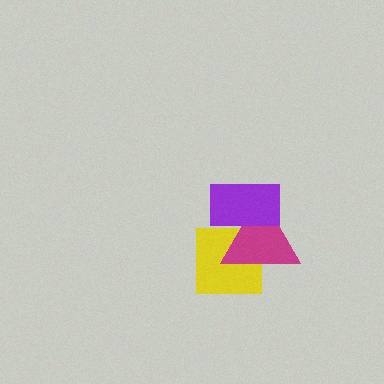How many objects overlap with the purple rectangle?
2 objects overlap with the purple rectangle.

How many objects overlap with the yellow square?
2 objects overlap with the yellow square.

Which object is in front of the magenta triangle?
The purple rectangle is in front of the magenta triangle.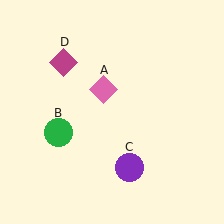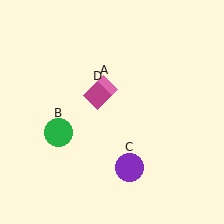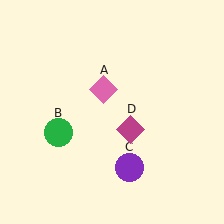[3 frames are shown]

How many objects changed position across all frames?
1 object changed position: magenta diamond (object D).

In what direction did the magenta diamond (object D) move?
The magenta diamond (object D) moved down and to the right.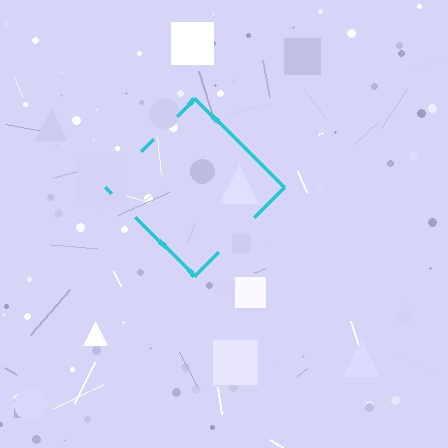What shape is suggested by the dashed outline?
The dashed outline suggests a diamond.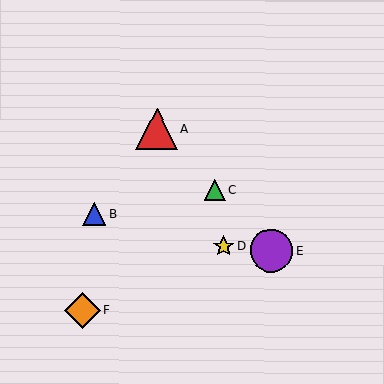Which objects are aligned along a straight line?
Objects A, C, E are aligned along a straight line.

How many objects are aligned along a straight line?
3 objects (A, C, E) are aligned along a straight line.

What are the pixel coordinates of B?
Object B is at (94, 214).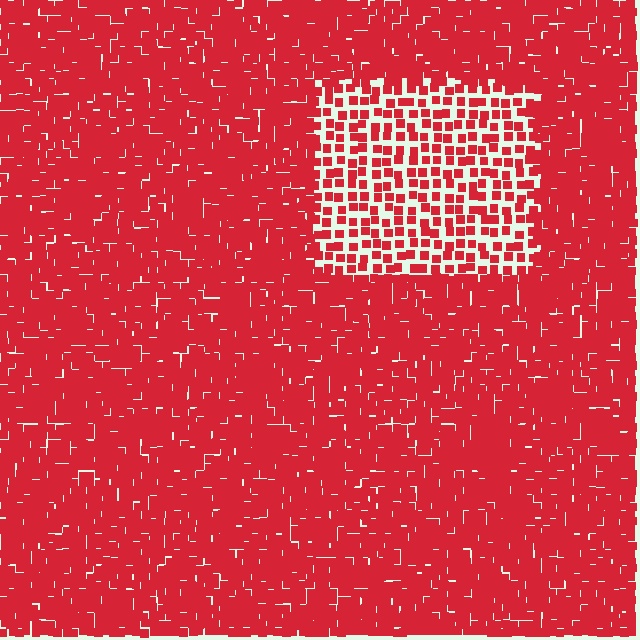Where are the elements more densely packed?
The elements are more densely packed outside the rectangle boundary.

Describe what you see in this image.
The image contains small red elements arranged at two different densities. A rectangle-shaped region is visible where the elements are less densely packed than the surrounding area.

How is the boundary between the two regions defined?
The boundary is defined by a change in element density (approximately 2.3x ratio). All elements are the same color, size, and shape.